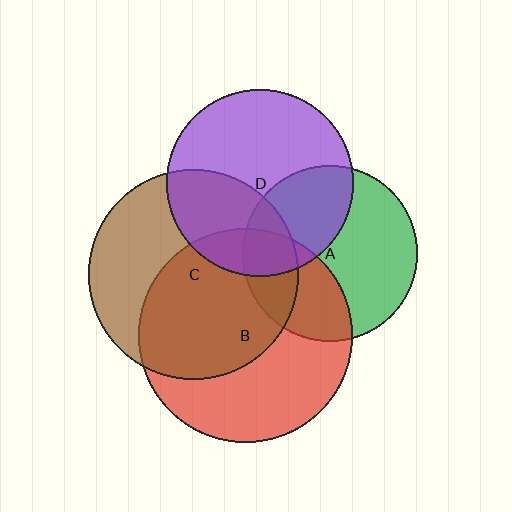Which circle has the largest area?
Circle B (red).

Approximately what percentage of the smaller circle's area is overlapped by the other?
Approximately 55%.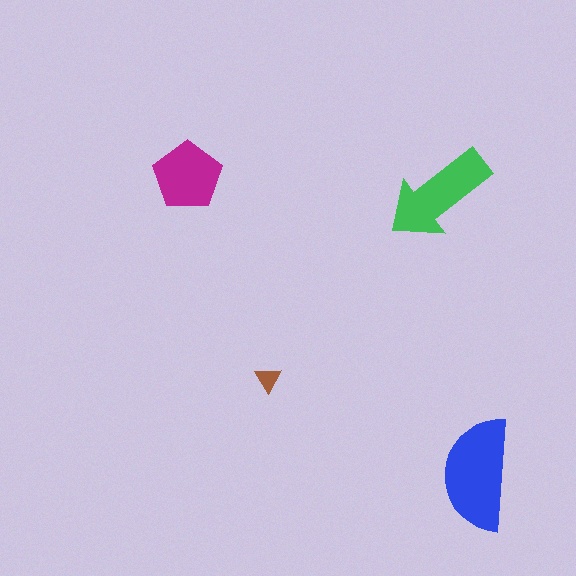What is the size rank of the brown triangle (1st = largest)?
4th.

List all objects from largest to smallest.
The blue semicircle, the green arrow, the magenta pentagon, the brown triangle.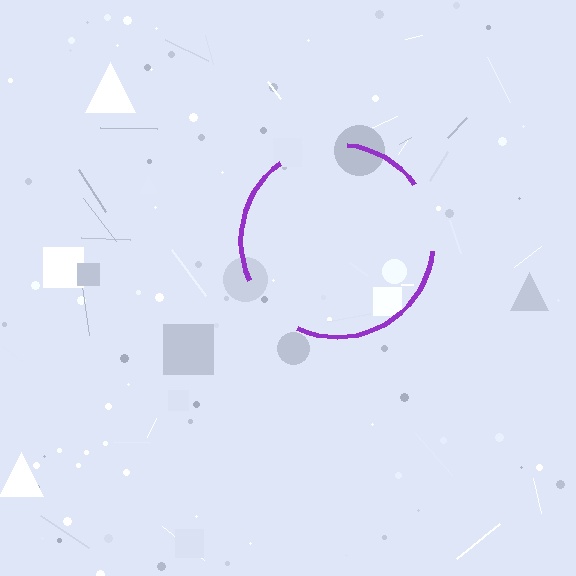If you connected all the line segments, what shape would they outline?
They would outline a circle.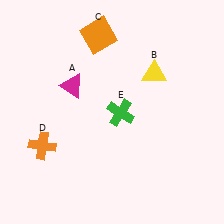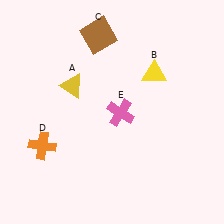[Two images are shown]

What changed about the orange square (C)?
In Image 1, C is orange. In Image 2, it changed to brown.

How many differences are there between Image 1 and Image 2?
There are 3 differences between the two images.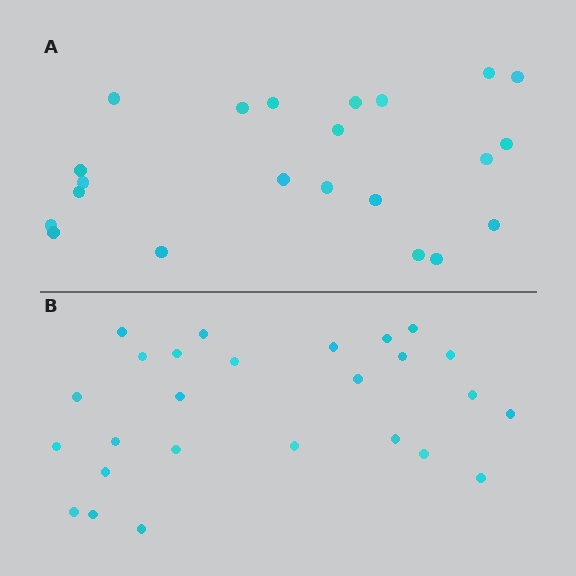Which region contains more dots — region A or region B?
Region B (the bottom region) has more dots.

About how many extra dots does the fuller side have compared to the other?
Region B has about 4 more dots than region A.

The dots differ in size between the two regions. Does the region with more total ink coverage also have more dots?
No. Region A has more total ink coverage because its dots are larger, but region B actually contains more individual dots. Total area can be misleading — the number of items is what matters here.